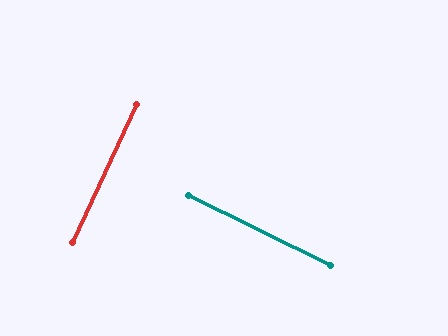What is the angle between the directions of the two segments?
Approximately 89 degrees.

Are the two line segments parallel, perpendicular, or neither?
Perpendicular — they meet at approximately 89°.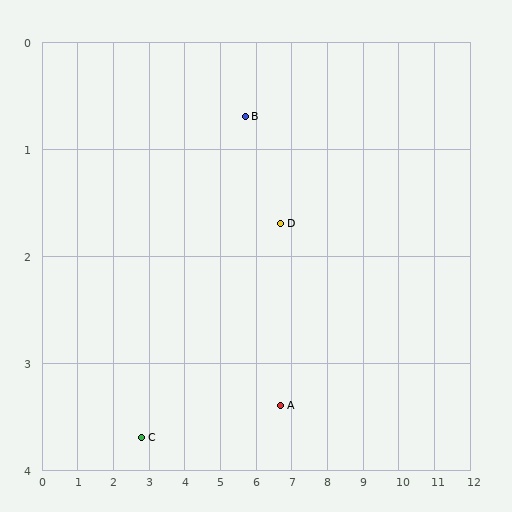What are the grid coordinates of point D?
Point D is at approximately (6.7, 1.7).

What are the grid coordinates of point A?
Point A is at approximately (6.7, 3.4).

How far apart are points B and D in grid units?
Points B and D are about 1.4 grid units apart.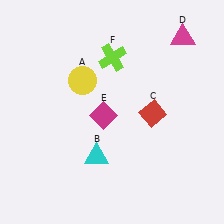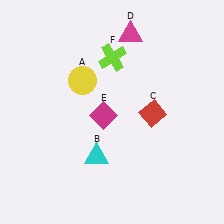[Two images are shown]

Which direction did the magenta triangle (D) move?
The magenta triangle (D) moved left.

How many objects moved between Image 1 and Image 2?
1 object moved between the two images.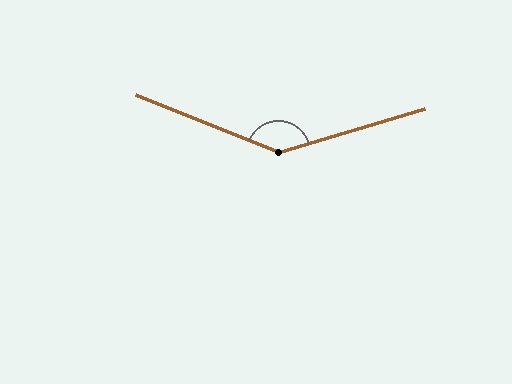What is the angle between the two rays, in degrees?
Approximately 142 degrees.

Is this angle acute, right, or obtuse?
It is obtuse.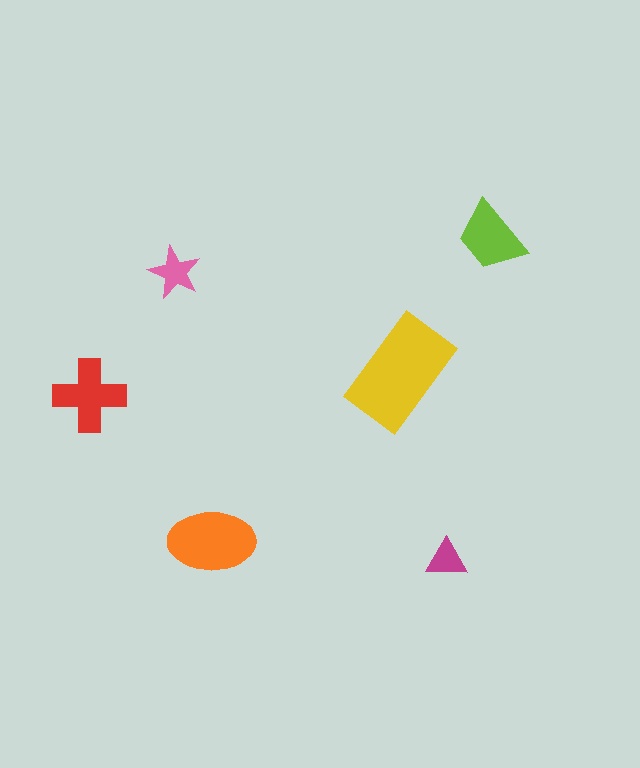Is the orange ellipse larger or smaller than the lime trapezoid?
Larger.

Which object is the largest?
The yellow rectangle.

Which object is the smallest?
The magenta triangle.